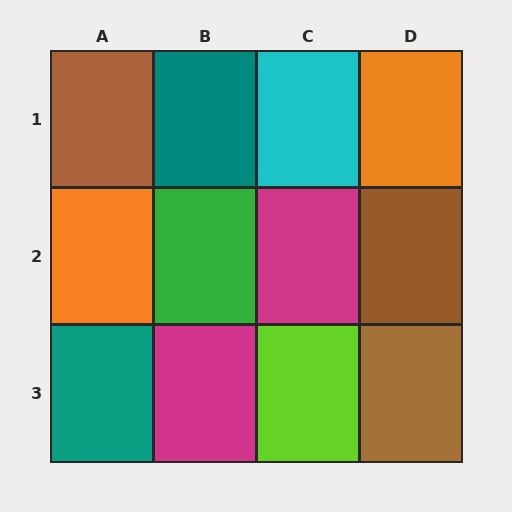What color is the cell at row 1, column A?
Brown.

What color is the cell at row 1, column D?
Orange.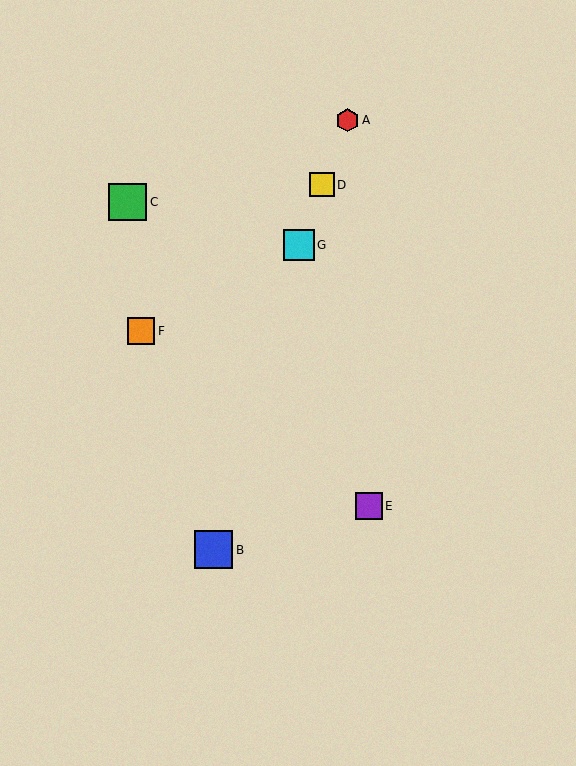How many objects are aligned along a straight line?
3 objects (A, D, G) are aligned along a straight line.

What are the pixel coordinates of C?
Object C is at (128, 202).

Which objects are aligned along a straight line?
Objects A, D, G are aligned along a straight line.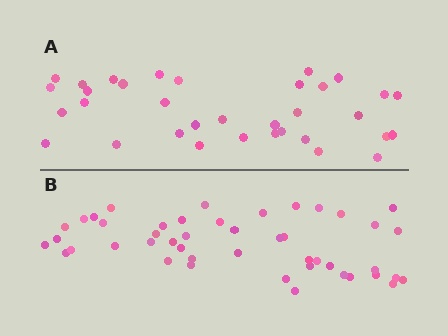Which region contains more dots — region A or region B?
Region B (the bottom region) has more dots.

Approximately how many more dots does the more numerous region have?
Region B has roughly 12 or so more dots than region A.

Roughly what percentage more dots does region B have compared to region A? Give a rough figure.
About 35% more.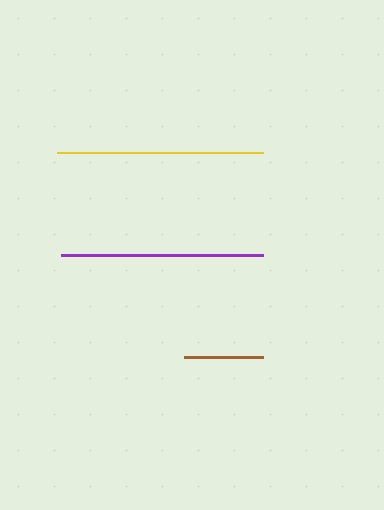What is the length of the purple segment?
The purple segment is approximately 202 pixels long.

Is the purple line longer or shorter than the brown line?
The purple line is longer than the brown line.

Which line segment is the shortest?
The brown line is the shortest at approximately 79 pixels.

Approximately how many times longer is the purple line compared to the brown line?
The purple line is approximately 2.6 times the length of the brown line.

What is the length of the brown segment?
The brown segment is approximately 79 pixels long.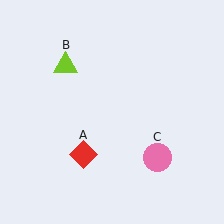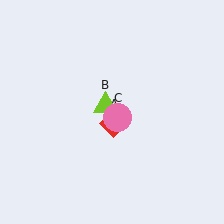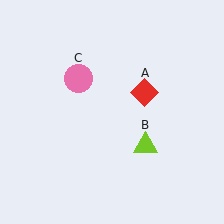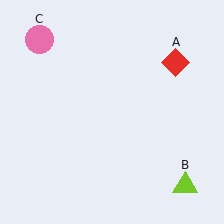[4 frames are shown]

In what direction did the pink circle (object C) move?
The pink circle (object C) moved up and to the left.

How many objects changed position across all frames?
3 objects changed position: red diamond (object A), lime triangle (object B), pink circle (object C).